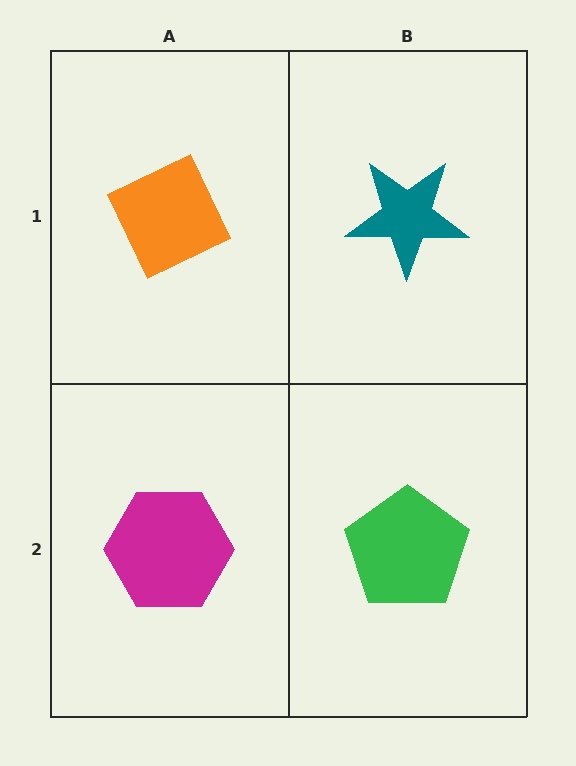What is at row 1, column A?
An orange diamond.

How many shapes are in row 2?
2 shapes.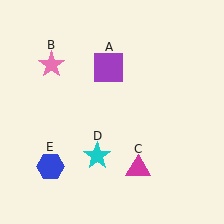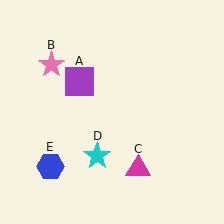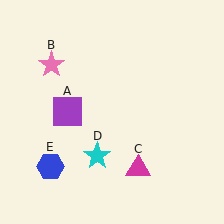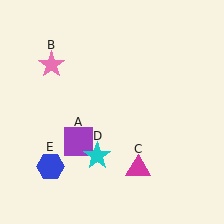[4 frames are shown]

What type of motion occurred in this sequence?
The purple square (object A) rotated counterclockwise around the center of the scene.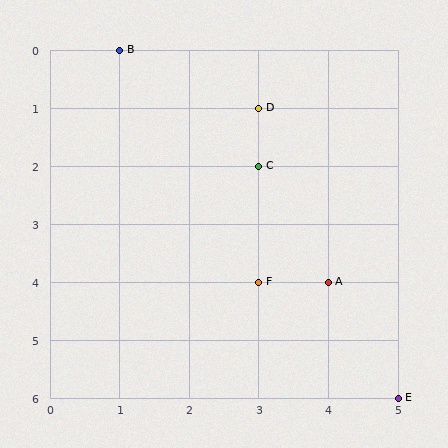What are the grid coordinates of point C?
Point C is at grid coordinates (3, 2).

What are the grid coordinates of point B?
Point B is at grid coordinates (1, 0).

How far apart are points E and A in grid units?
Points E and A are 1 column and 2 rows apart (about 2.2 grid units diagonally).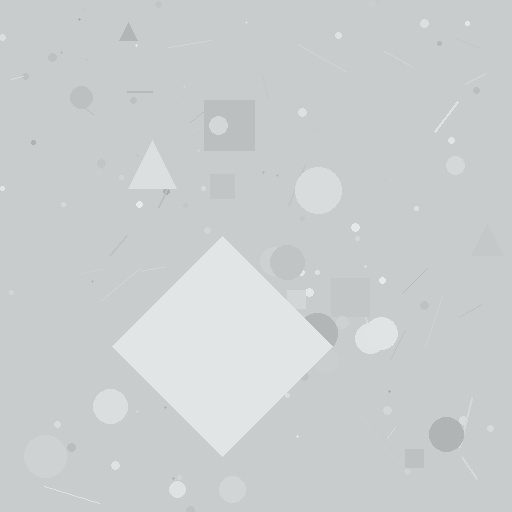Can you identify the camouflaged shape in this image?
The camouflaged shape is a diamond.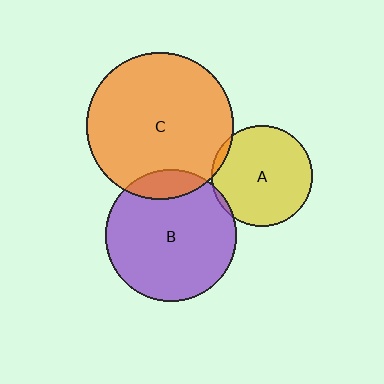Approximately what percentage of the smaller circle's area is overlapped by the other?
Approximately 5%.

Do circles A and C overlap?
Yes.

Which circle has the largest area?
Circle C (orange).